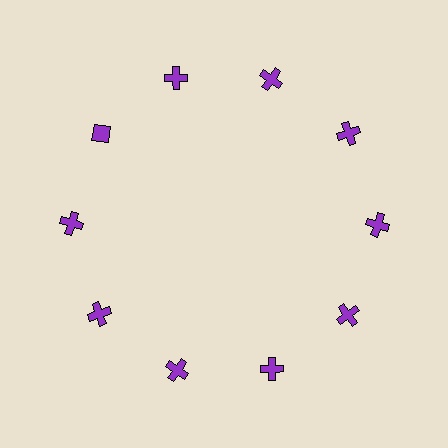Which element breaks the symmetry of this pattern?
The purple diamond at roughly the 10 o'clock position breaks the symmetry. All other shapes are purple crosses.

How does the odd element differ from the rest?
It has a different shape: diamond instead of cross.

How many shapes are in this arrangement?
There are 10 shapes arranged in a ring pattern.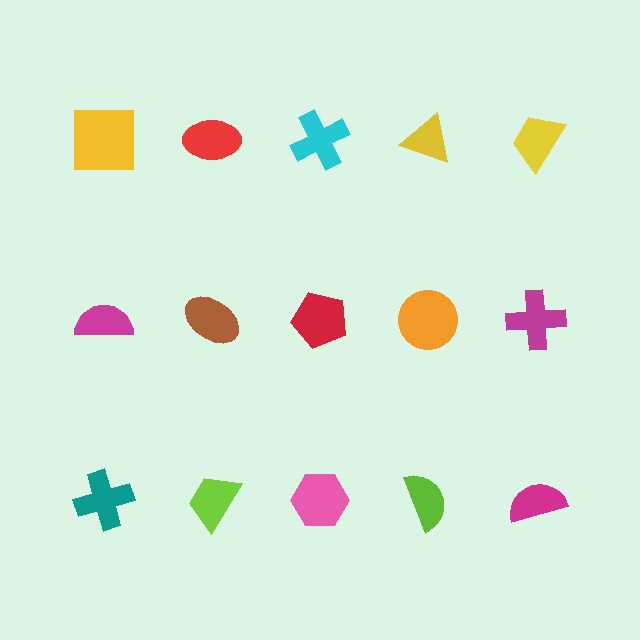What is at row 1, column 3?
A cyan cross.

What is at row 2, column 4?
An orange circle.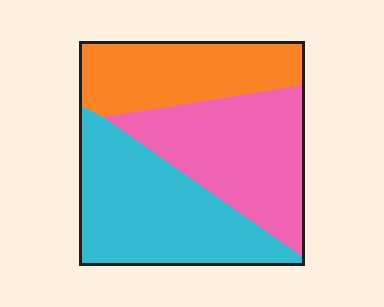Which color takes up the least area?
Orange, at roughly 25%.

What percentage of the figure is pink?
Pink takes up between a quarter and a half of the figure.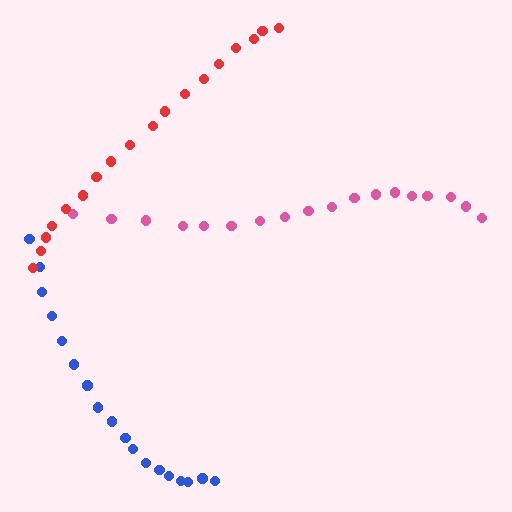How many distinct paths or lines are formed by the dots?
There are 3 distinct paths.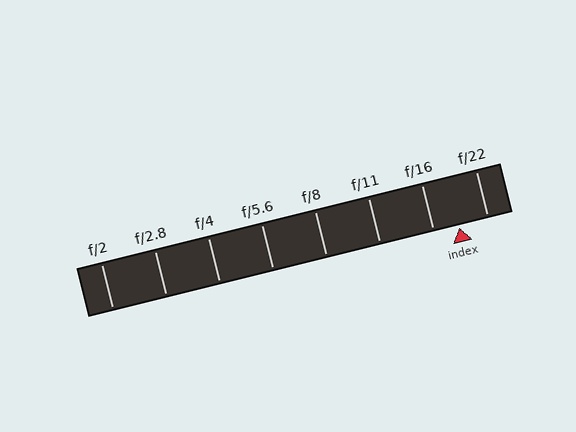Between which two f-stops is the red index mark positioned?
The index mark is between f/16 and f/22.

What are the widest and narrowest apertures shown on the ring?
The widest aperture shown is f/2 and the narrowest is f/22.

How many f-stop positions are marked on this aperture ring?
There are 8 f-stop positions marked.